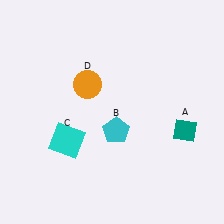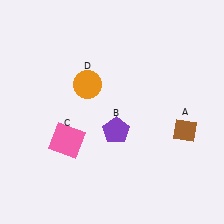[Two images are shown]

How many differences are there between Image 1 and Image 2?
There are 3 differences between the two images.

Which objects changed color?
A changed from teal to brown. B changed from cyan to purple. C changed from cyan to pink.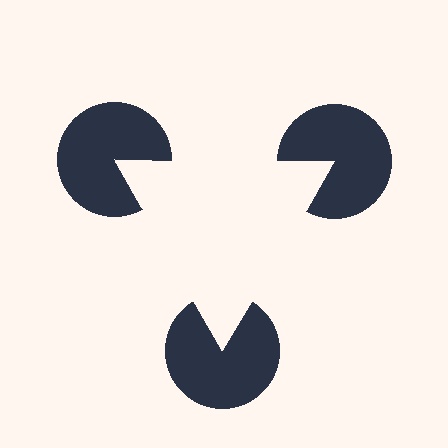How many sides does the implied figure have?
3 sides.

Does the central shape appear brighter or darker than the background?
It typically appears slightly brighter than the background, even though no actual brightness change is drawn.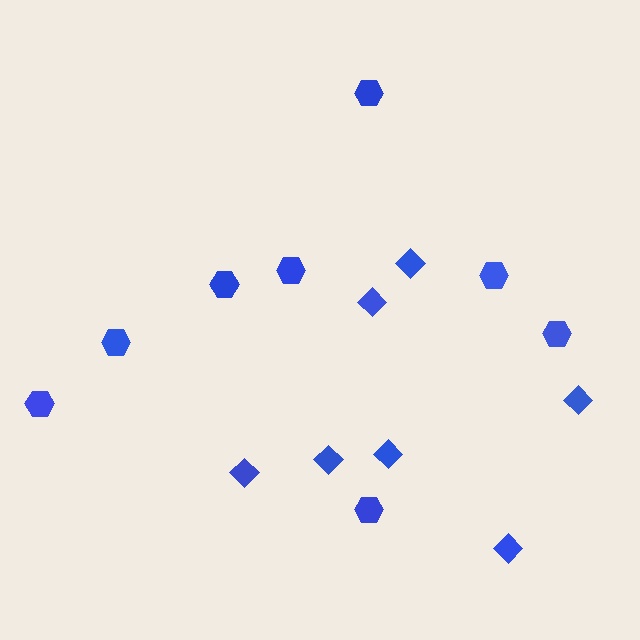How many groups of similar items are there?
There are 2 groups: one group of diamonds (7) and one group of hexagons (8).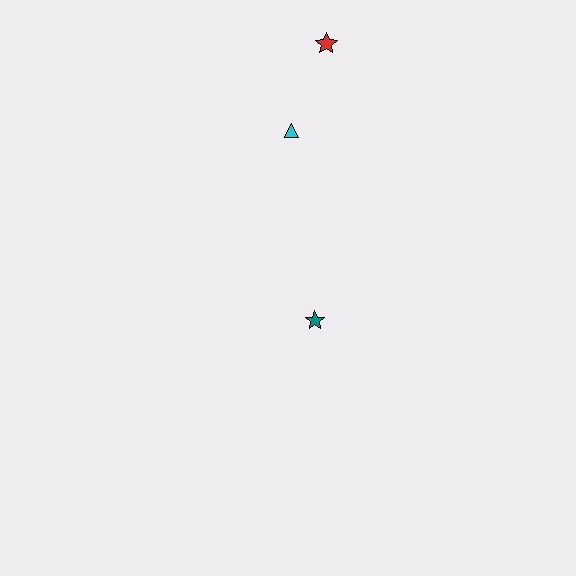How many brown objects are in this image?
There are no brown objects.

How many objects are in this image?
There are 3 objects.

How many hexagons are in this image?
There are no hexagons.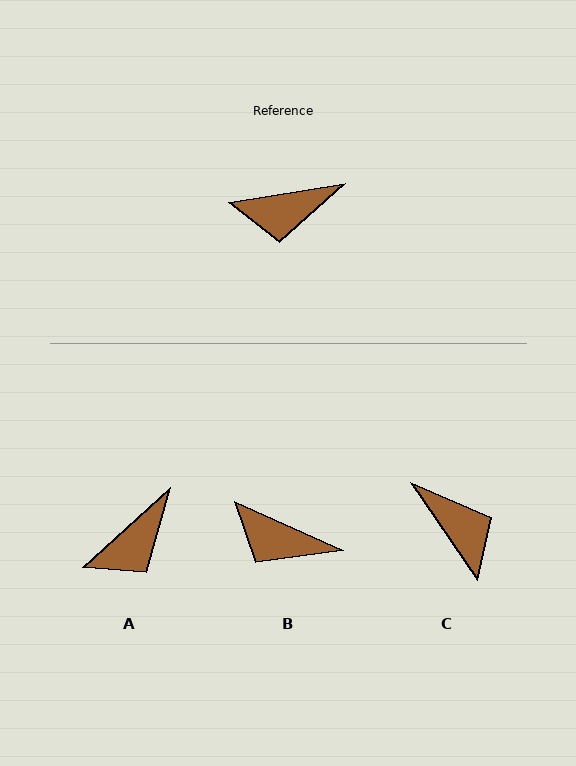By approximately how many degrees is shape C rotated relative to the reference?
Approximately 115 degrees counter-clockwise.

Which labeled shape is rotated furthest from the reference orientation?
C, about 115 degrees away.